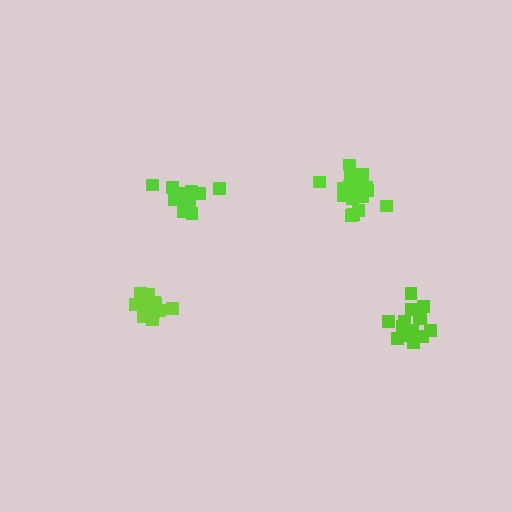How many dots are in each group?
Group 1: 15 dots, Group 2: 16 dots, Group 3: 20 dots, Group 4: 20 dots (71 total).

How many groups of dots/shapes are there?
There are 4 groups.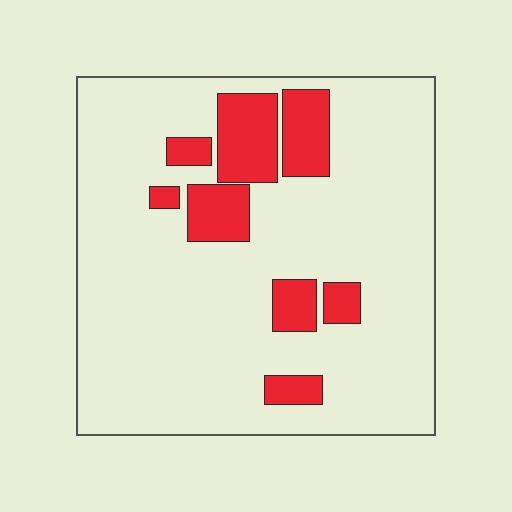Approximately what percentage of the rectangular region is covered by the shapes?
Approximately 15%.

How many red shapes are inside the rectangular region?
8.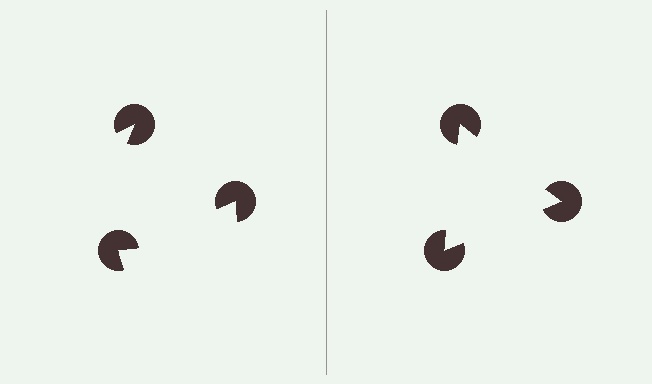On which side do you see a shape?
An illusory triangle appears on the right side. On the left side the wedge cuts are rotated, so no coherent shape forms.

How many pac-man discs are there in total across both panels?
6 — 3 on each side.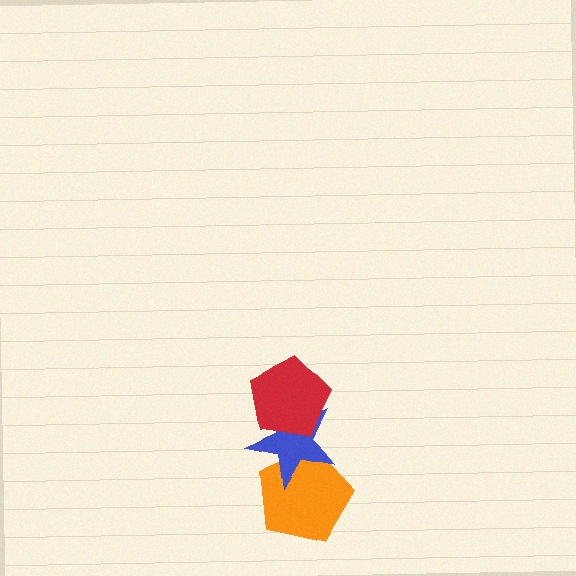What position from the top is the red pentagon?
The red pentagon is 1st from the top.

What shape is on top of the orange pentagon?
The blue star is on top of the orange pentagon.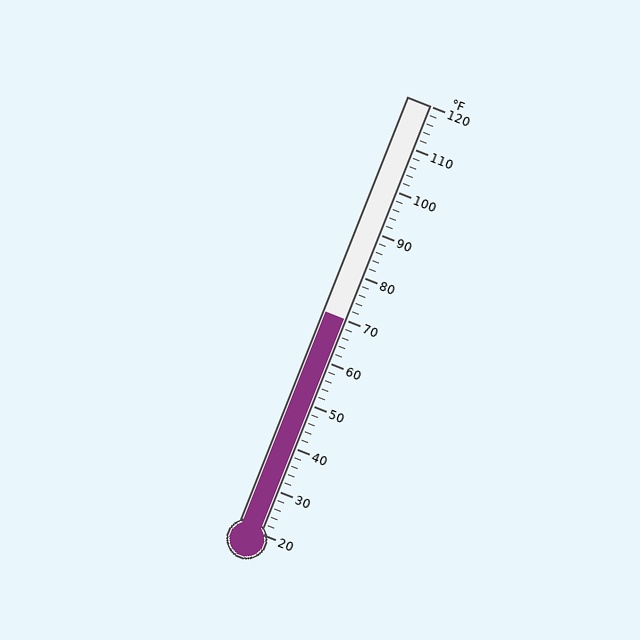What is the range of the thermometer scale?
The thermometer scale ranges from 20°F to 120°F.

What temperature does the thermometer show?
The thermometer shows approximately 70°F.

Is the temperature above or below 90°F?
The temperature is below 90°F.